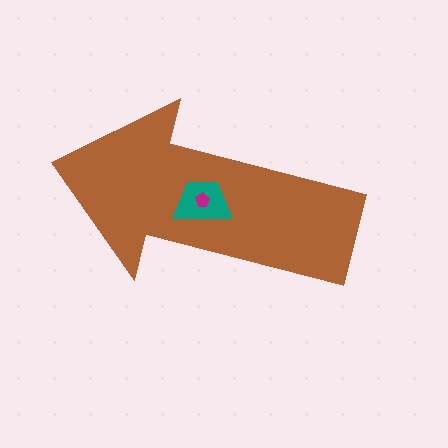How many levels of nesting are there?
3.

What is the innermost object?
The magenta pentagon.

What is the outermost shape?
The brown arrow.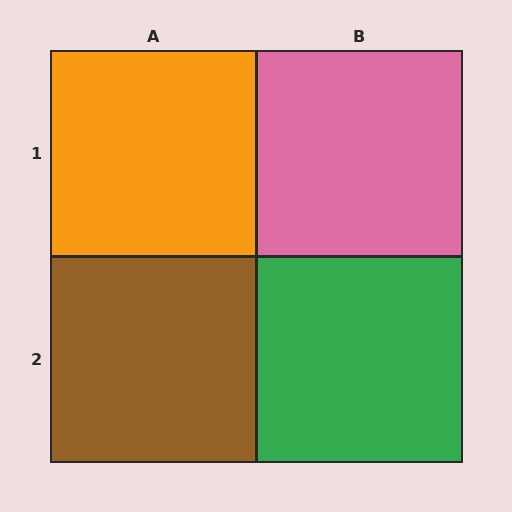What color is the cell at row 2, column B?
Green.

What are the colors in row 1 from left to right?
Orange, pink.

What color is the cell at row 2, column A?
Brown.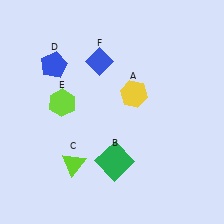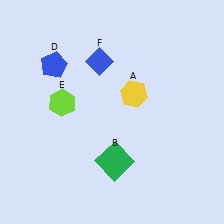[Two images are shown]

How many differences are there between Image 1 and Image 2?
There is 1 difference between the two images.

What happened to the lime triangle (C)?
The lime triangle (C) was removed in Image 2. It was in the bottom-left area of Image 1.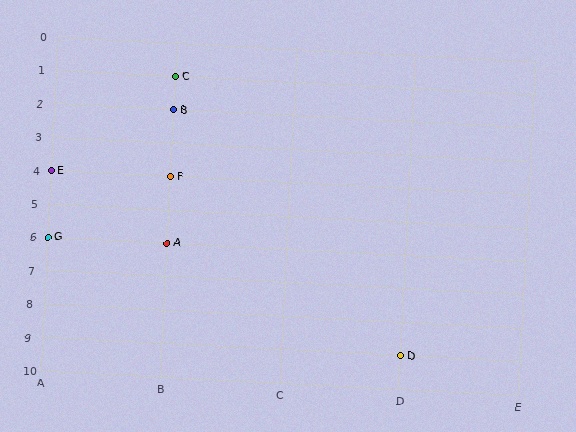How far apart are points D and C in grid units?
Points D and C are 2 columns and 8 rows apart (about 8.2 grid units diagonally).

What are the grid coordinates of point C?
Point C is at grid coordinates (B, 1).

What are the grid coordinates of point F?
Point F is at grid coordinates (B, 4).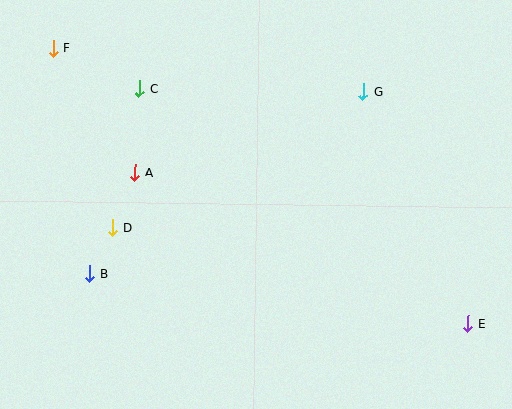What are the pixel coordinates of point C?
Point C is at (139, 89).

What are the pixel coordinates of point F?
Point F is at (53, 48).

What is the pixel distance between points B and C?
The distance between B and C is 191 pixels.